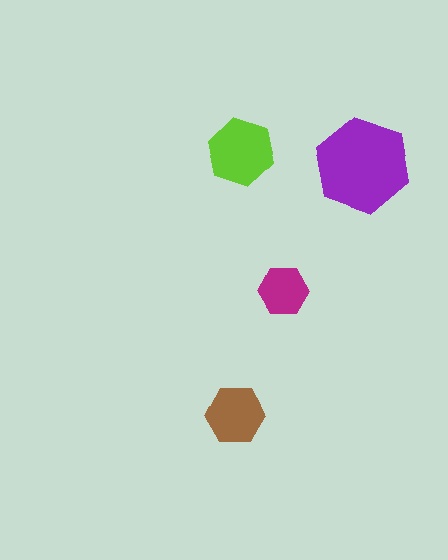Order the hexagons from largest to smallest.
the purple one, the lime one, the brown one, the magenta one.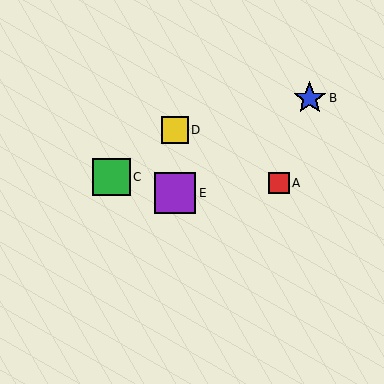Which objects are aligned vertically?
Objects D, E are aligned vertically.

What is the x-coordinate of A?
Object A is at x≈279.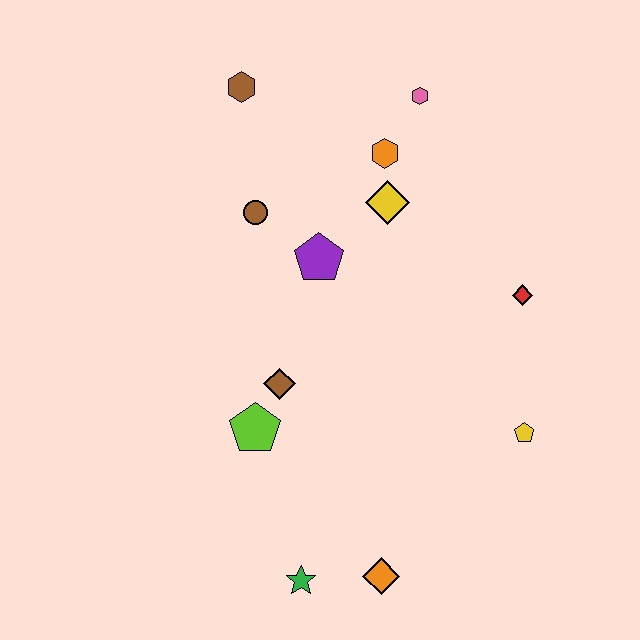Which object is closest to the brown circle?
The purple pentagon is closest to the brown circle.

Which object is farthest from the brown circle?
The orange diamond is farthest from the brown circle.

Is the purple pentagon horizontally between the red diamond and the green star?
Yes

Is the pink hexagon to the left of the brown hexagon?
No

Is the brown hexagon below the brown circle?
No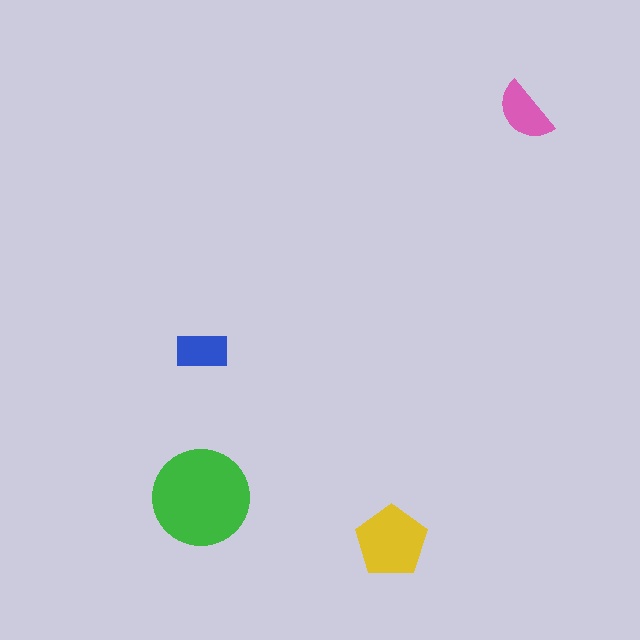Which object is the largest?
The green circle.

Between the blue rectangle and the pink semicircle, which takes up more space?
The pink semicircle.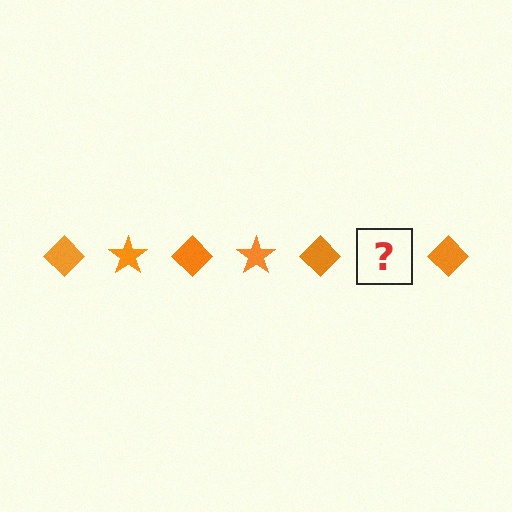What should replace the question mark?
The question mark should be replaced with an orange star.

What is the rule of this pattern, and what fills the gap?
The rule is that the pattern cycles through diamond, star shapes in orange. The gap should be filled with an orange star.